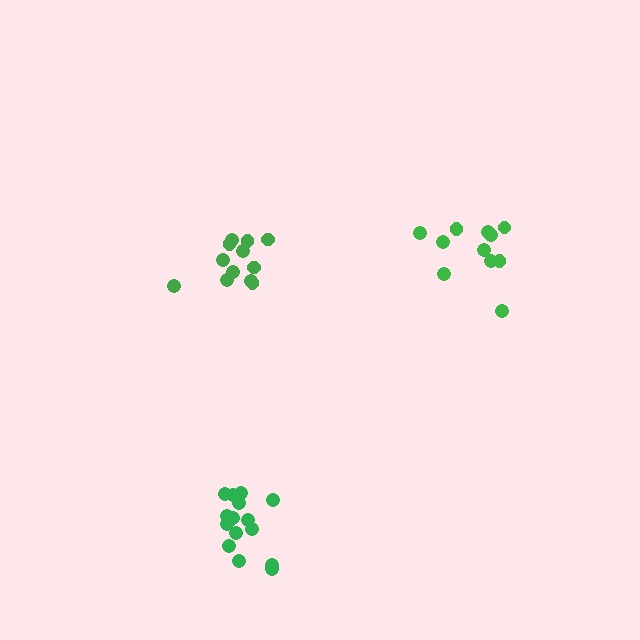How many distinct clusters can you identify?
There are 3 distinct clusters.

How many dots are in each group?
Group 1: 15 dots, Group 2: 11 dots, Group 3: 12 dots (38 total).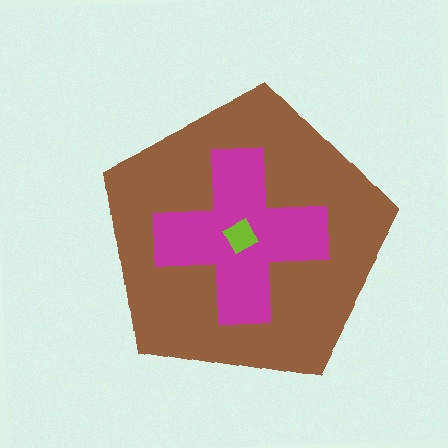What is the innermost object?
The lime diamond.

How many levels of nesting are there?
3.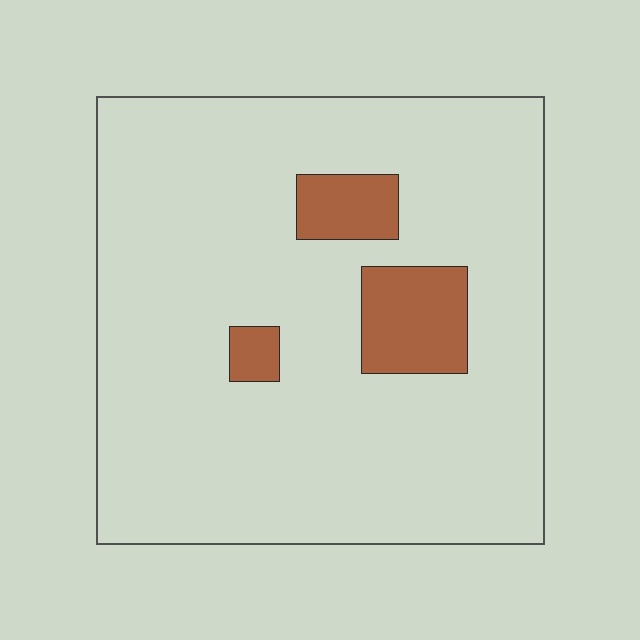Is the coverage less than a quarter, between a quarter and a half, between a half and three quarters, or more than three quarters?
Less than a quarter.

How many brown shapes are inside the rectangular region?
3.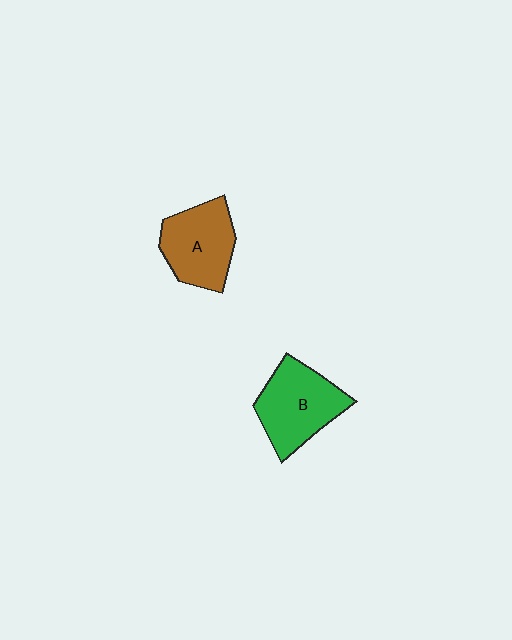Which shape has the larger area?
Shape B (green).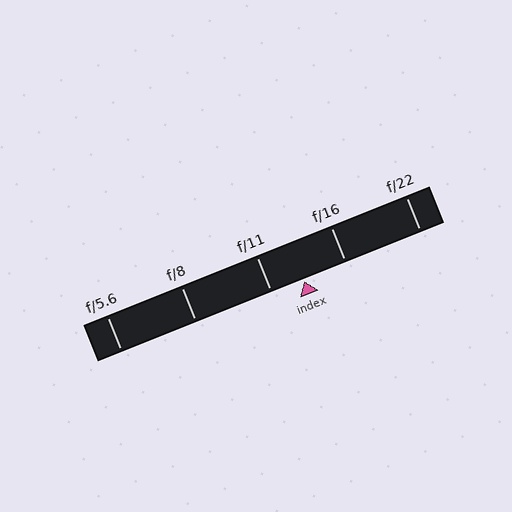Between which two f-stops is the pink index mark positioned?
The index mark is between f/11 and f/16.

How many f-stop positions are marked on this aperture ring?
There are 5 f-stop positions marked.